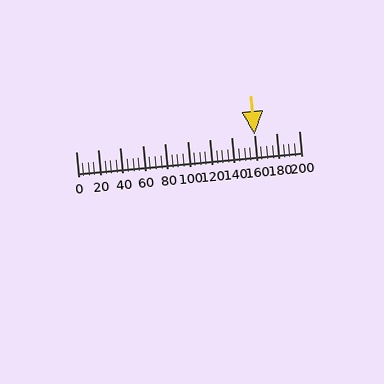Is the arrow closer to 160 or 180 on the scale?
The arrow is closer to 160.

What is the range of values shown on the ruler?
The ruler shows values from 0 to 200.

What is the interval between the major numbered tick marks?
The major tick marks are spaced 20 units apart.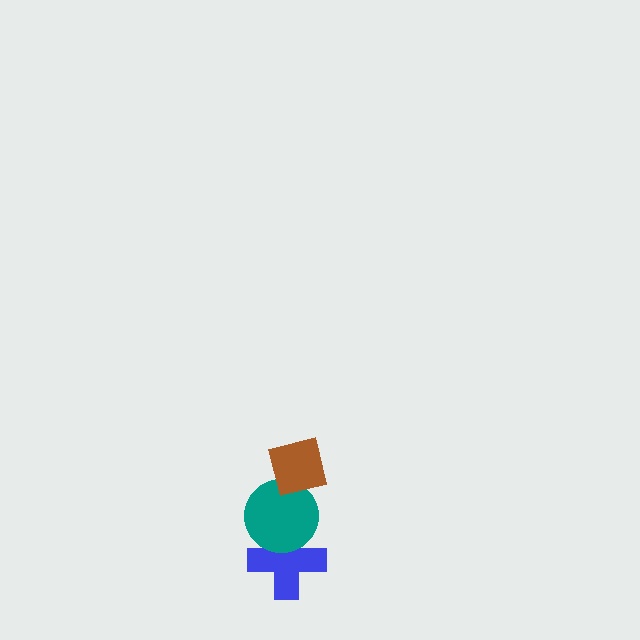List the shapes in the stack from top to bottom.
From top to bottom: the brown square, the teal circle, the blue cross.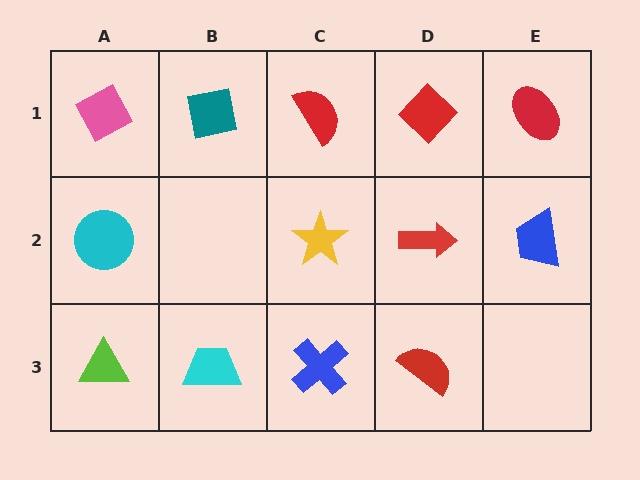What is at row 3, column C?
A blue cross.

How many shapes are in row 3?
4 shapes.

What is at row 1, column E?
A red ellipse.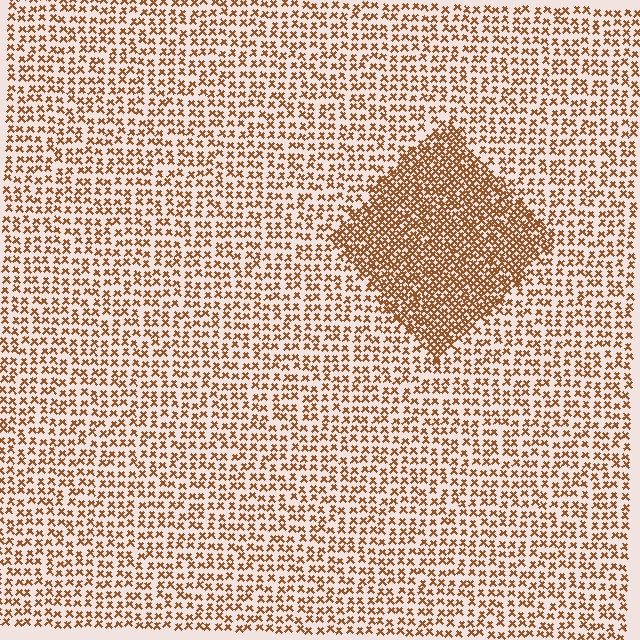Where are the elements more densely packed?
The elements are more densely packed inside the diamond boundary.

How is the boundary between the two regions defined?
The boundary is defined by a change in element density (approximately 2.1x ratio). All elements are the same color, size, and shape.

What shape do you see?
I see a diamond.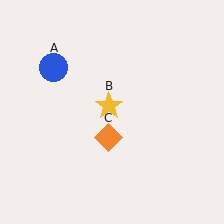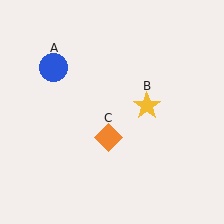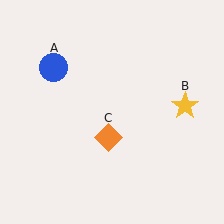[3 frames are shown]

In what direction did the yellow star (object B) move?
The yellow star (object B) moved right.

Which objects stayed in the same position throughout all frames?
Blue circle (object A) and orange diamond (object C) remained stationary.